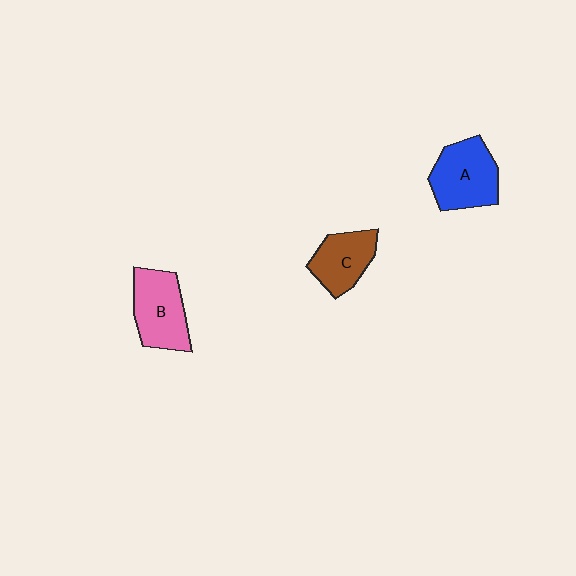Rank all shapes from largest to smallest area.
From largest to smallest: A (blue), B (pink), C (brown).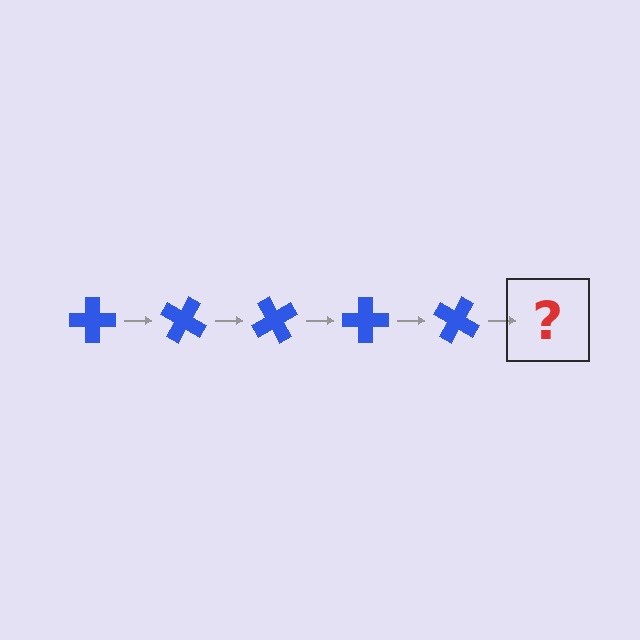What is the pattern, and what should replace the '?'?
The pattern is that the cross rotates 30 degrees each step. The '?' should be a blue cross rotated 150 degrees.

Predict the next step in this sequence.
The next step is a blue cross rotated 150 degrees.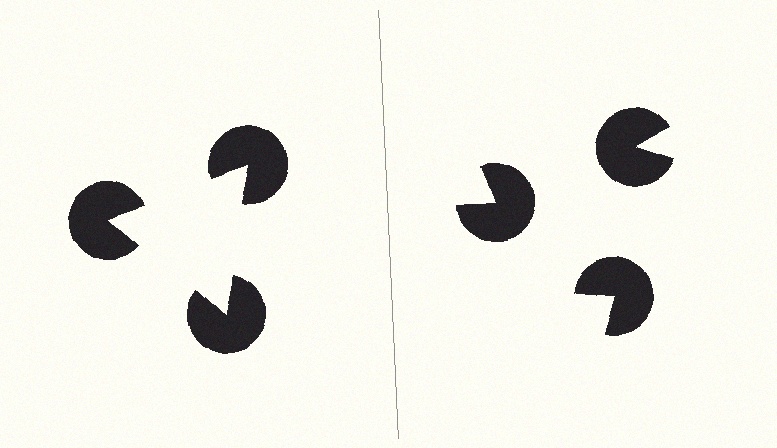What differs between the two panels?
The pac-man discs are positioned identically on both sides; only the wedge orientations differ. On the left they align to a triangle; on the right they are misaligned.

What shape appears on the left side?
An illusory triangle.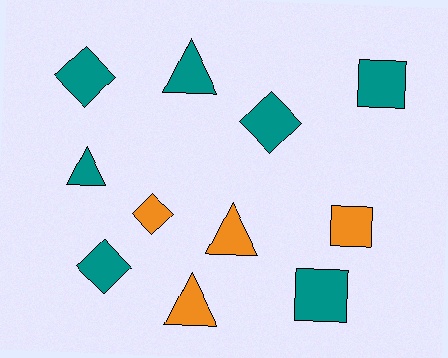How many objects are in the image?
There are 11 objects.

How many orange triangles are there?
There are 2 orange triangles.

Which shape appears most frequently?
Triangle, with 4 objects.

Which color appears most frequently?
Teal, with 7 objects.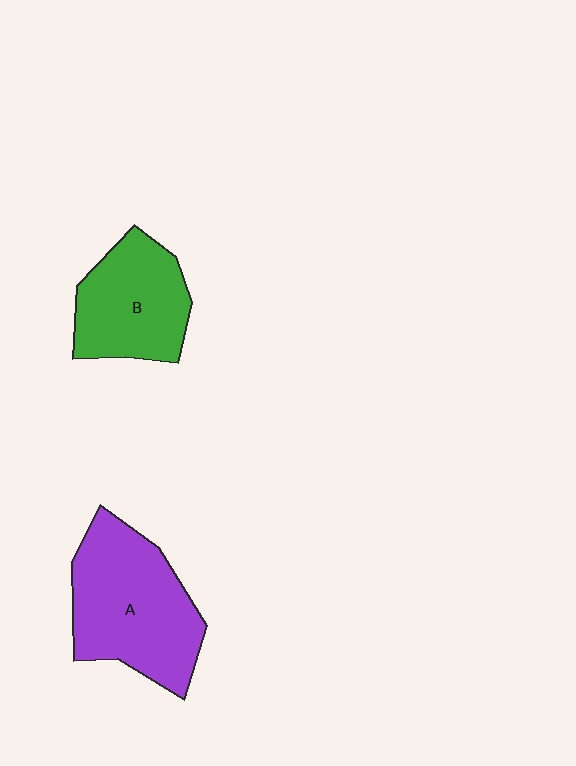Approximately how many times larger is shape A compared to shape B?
Approximately 1.4 times.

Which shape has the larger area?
Shape A (purple).